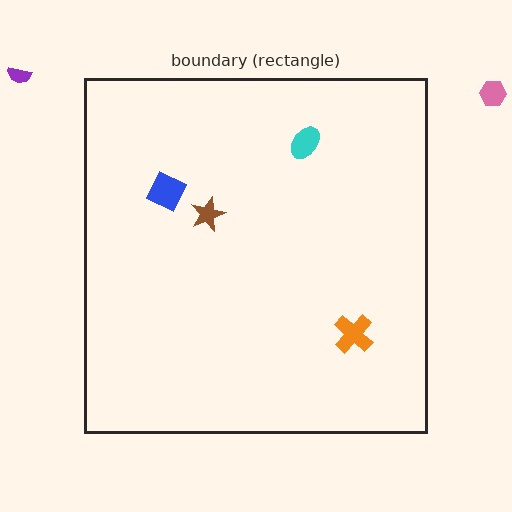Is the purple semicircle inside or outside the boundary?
Outside.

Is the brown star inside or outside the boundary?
Inside.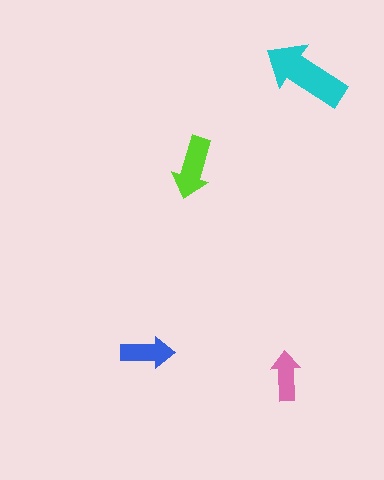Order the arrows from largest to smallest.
the cyan one, the lime one, the blue one, the pink one.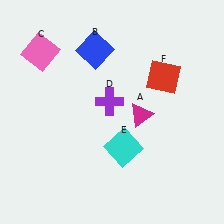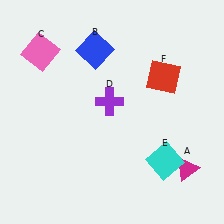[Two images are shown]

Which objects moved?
The objects that moved are: the magenta triangle (A), the cyan square (E).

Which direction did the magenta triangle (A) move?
The magenta triangle (A) moved down.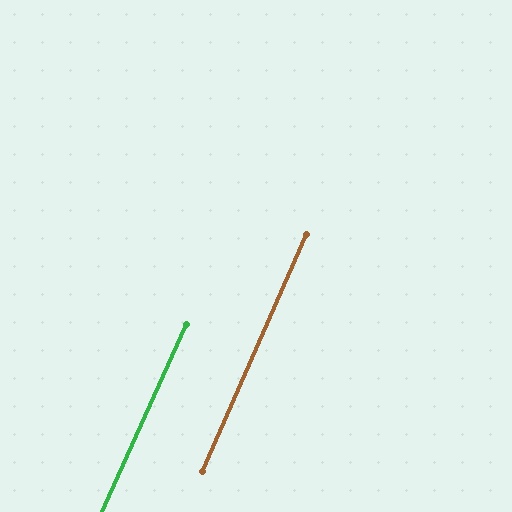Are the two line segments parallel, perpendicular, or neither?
Parallel — their directions differ by only 0.7°.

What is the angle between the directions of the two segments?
Approximately 1 degree.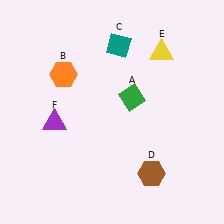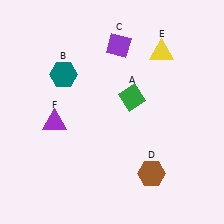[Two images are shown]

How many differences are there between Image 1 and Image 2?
There are 2 differences between the two images.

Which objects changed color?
B changed from orange to teal. C changed from teal to purple.